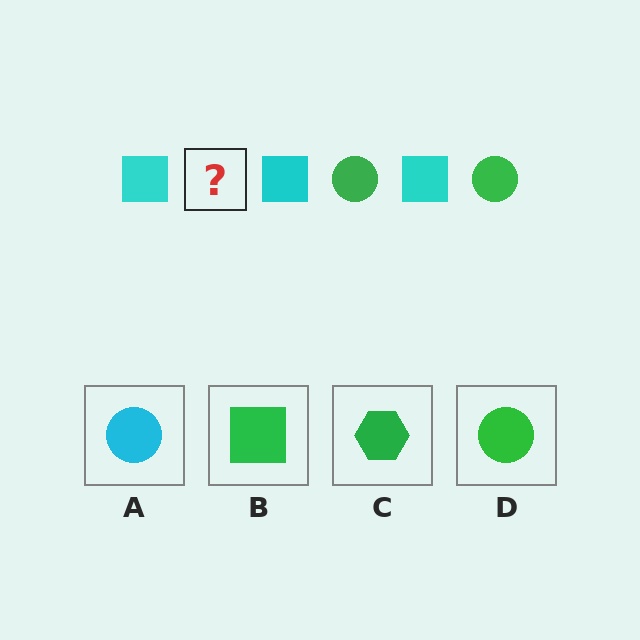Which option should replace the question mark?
Option D.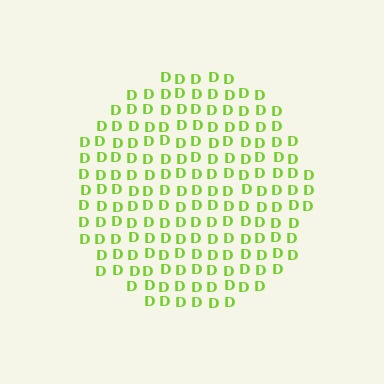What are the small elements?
The small elements are letter D's.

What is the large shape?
The large shape is a circle.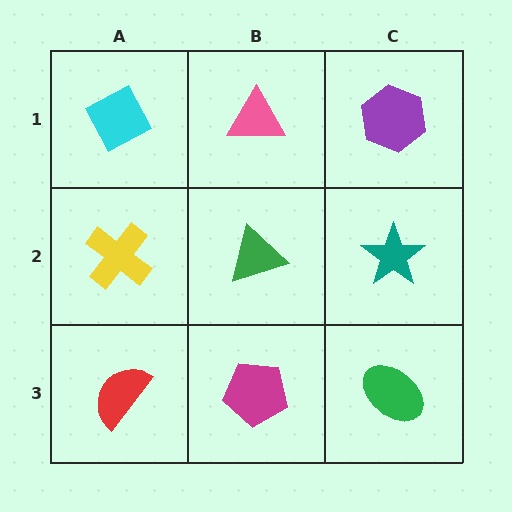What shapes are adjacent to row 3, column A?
A yellow cross (row 2, column A), a magenta pentagon (row 3, column B).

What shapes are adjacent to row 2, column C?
A purple hexagon (row 1, column C), a green ellipse (row 3, column C), a green triangle (row 2, column B).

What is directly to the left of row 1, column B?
A cyan diamond.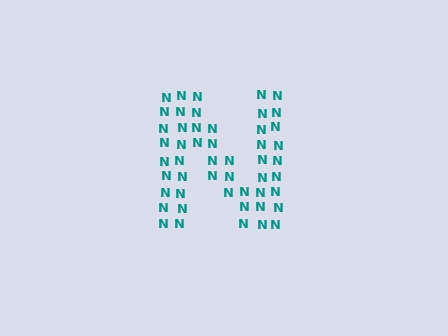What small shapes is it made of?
It is made of small letter N's.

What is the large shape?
The large shape is the letter N.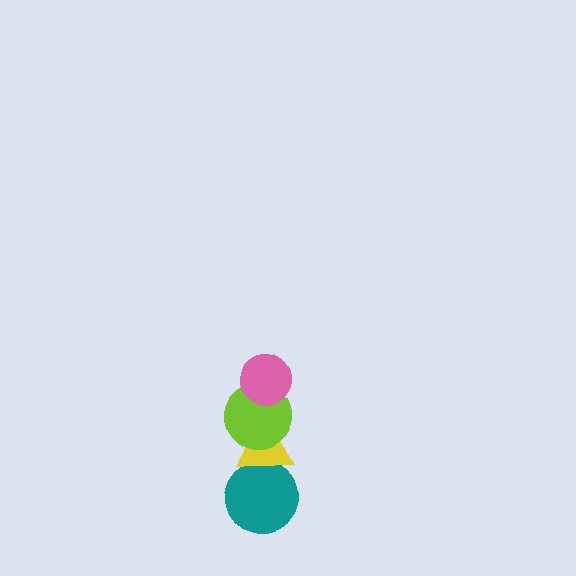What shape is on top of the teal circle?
The yellow triangle is on top of the teal circle.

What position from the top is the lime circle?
The lime circle is 2nd from the top.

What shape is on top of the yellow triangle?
The lime circle is on top of the yellow triangle.